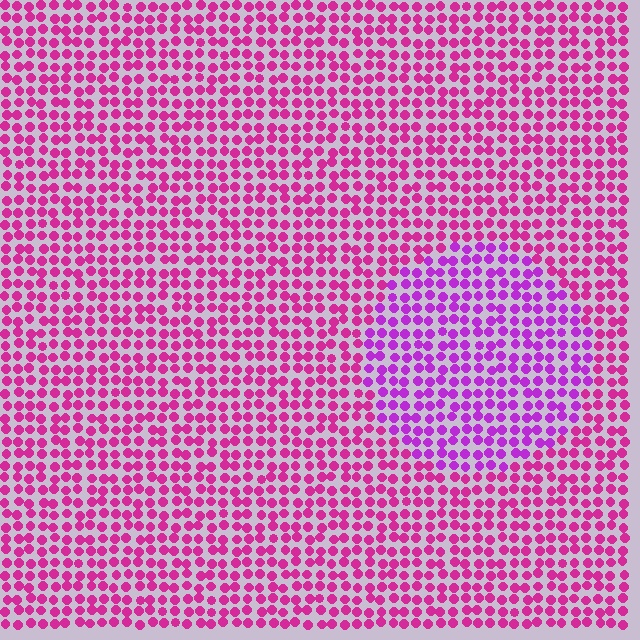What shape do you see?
I see a circle.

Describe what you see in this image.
The image is filled with small magenta elements in a uniform arrangement. A circle-shaped region is visible where the elements are tinted to a slightly different hue, forming a subtle color boundary.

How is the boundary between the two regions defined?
The boundary is defined purely by a slight shift in hue (about 30 degrees). Spacing, size, and orientation are identical on both sides.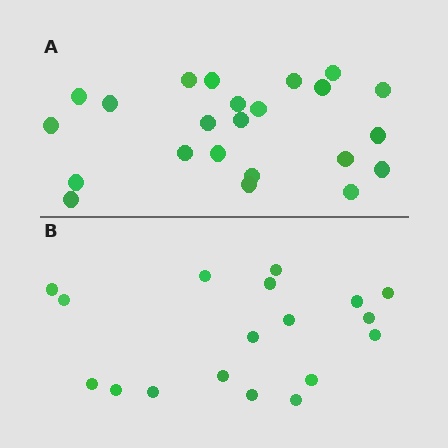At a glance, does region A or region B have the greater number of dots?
Region A (the top region) has more dots.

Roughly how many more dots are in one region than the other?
Region A has about 5 more dots than region B.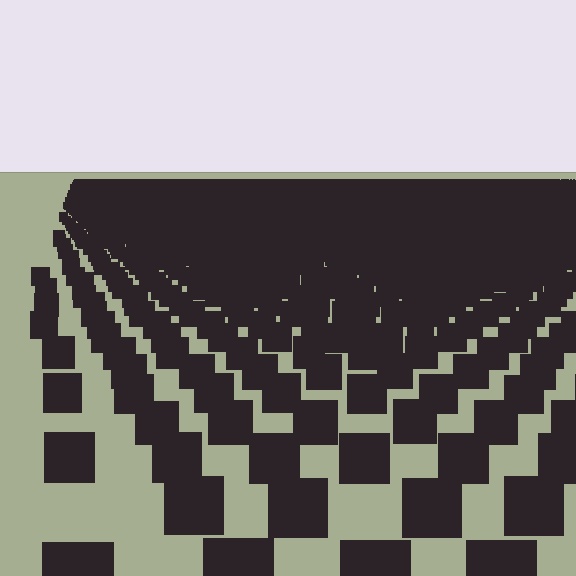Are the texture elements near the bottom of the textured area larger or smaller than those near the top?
Larger. Near the bottom, elements are closer to the viewer and appear at a bigger on-screen size.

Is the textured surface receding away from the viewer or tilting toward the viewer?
The surface is receding away from the viewer. Texture elements get smaller and denser toward the top.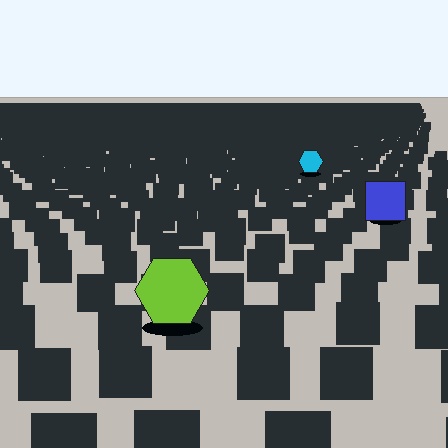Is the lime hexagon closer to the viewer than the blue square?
Yes. The lime hexagon is closer — you can tell from the texture gradient: the ground texture is coarser near it.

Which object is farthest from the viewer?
The cyan hexagon is farthest from the viewer. It appears smaller and the ground texture around it is denser.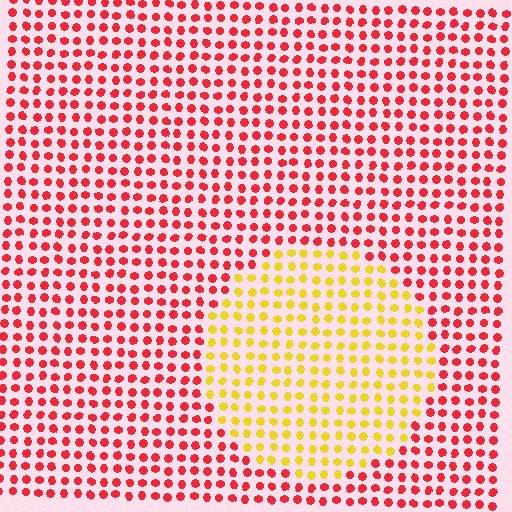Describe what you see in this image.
The image is filled with small red elements in a uniform arrangement. A circle-shaped region is visible where the elements are tinted to a slightly different hue, forming a subtle color boundary.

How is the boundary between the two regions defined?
The boundary is defined purely by a slight shift in hue (about 60 degrees). Spacing, size, and orientation are identical on both sides.